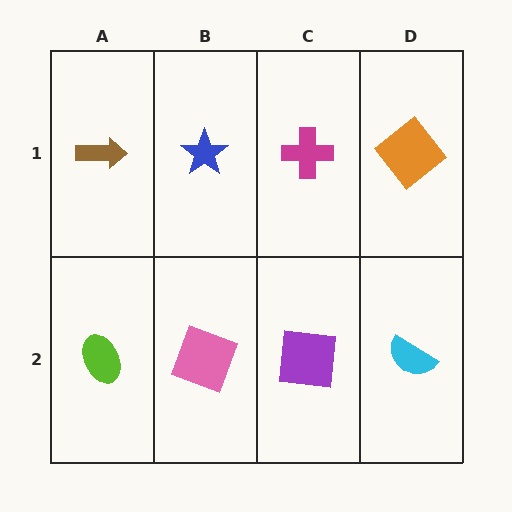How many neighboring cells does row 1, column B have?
3.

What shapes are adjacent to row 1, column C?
A purple square (row 2, column C), a blue star (row 1, column B), an orange diamond (row 1, column D).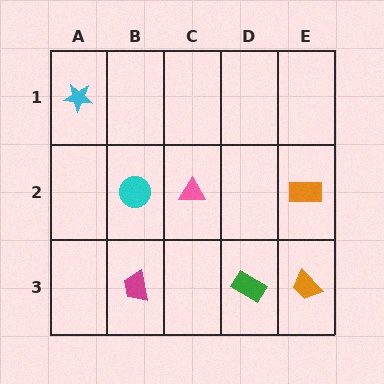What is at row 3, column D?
A green rectangle.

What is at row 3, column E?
An orange trapezoid.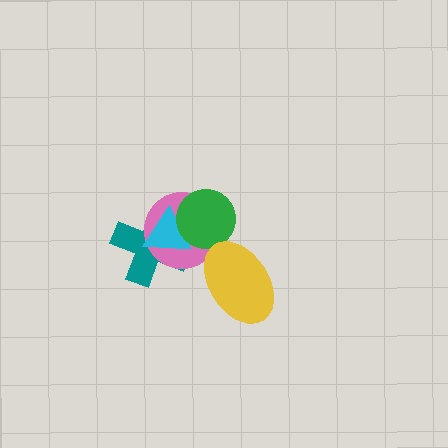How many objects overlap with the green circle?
3 objects overlap with the green circle.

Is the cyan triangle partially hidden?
Yes, it is partially covered by another shape.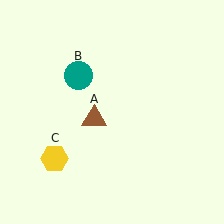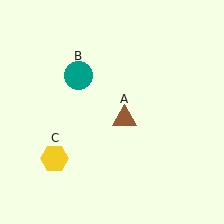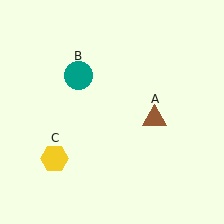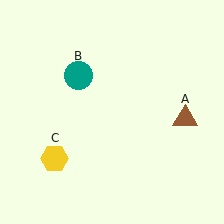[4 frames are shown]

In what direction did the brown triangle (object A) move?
The brown triangle (object A) moved right.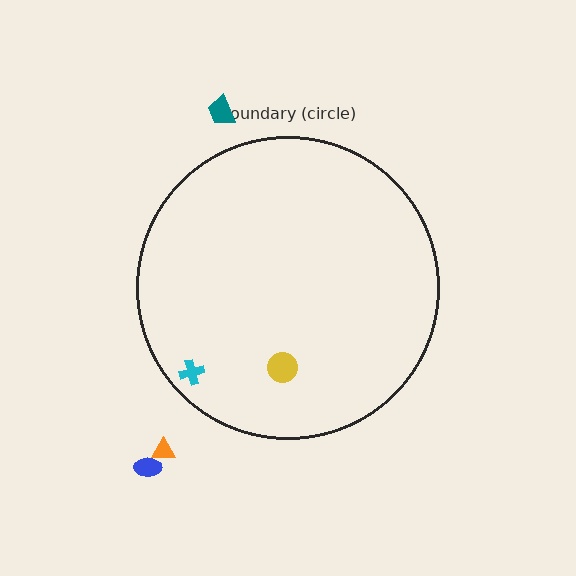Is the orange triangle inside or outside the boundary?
Outside.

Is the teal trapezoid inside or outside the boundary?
Outside.